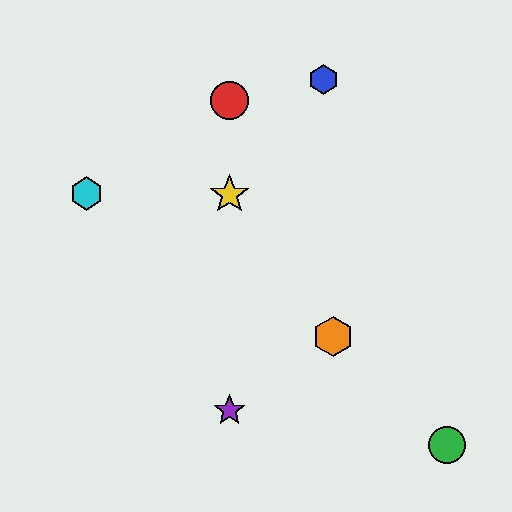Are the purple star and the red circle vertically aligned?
Yes, both are at x≈230.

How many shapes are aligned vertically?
3 shapes (the red circle, the yellow star, the purple star) are aligned vertically.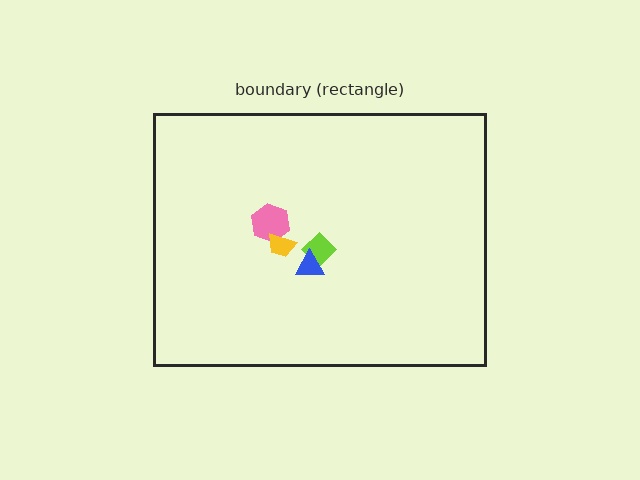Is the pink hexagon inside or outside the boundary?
Inside.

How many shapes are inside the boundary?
4 inside, 0 outside.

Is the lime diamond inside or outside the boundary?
Inside.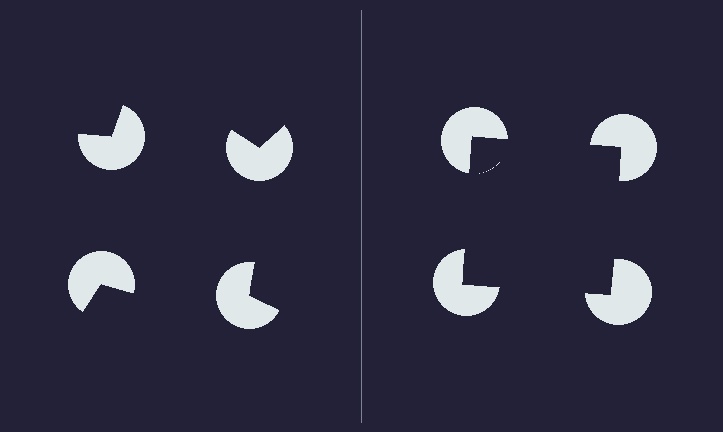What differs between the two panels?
The pac-man discs are positioned identically on both sides; only the wedge orientations differ. On the right they align to a square; on the left they are misaligned.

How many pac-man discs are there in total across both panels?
8 — 4 on each side.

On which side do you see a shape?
An illusory square appears on the right side. On the left side the wedge cuts are rotated, so no coherent shape forms.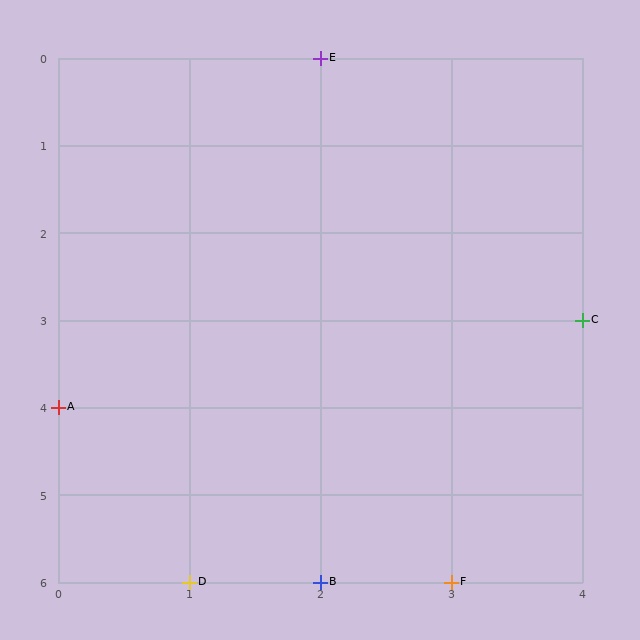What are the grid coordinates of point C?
Point C is at grid coordinates (4, 3).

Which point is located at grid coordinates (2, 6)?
Point B is at (2, 6).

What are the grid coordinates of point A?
Point A is at grid coordinates (0, 4).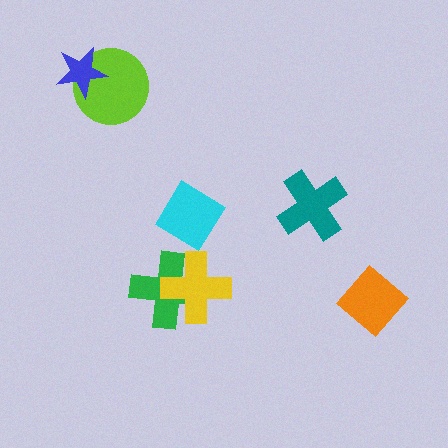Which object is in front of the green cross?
The yellow cross is in front of the green cross.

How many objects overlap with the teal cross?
0 objects overlap with the teal cross.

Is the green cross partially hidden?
Yes, it is partially covered by another shape.